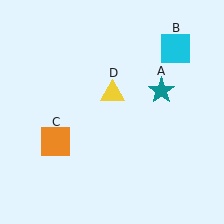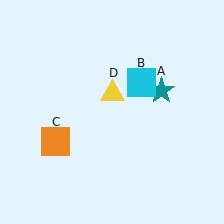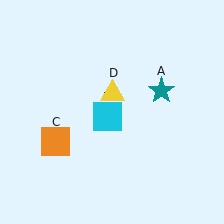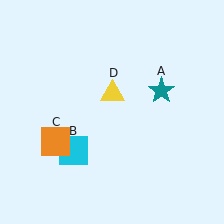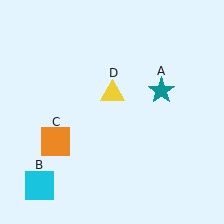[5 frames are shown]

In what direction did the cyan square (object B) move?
The cyan square (object B) moved down and to the left.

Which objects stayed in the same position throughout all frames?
Teal star (object A) and orange square (object C) and yellow triangle (object D) remained stationary.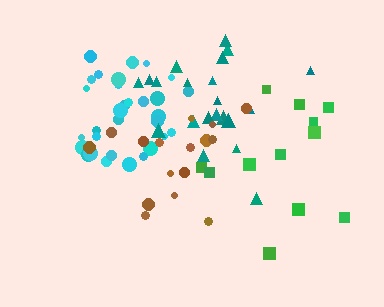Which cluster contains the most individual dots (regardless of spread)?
Cyan (32).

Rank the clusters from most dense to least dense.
cyan, teal, brown, green.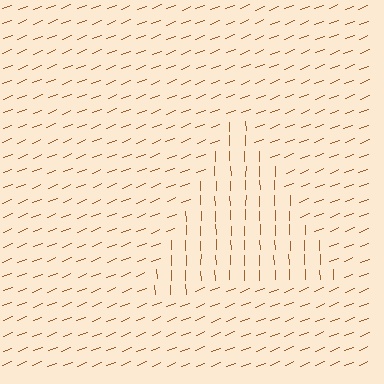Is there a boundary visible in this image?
Yes, there is a texture boundary formed by a change in line orientation.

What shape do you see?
I see a triangle.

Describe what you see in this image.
The image is filled with small brown line segments. A triangle region in the image has lines oriented differently from the surrounding lines, creating a visible texture boundary.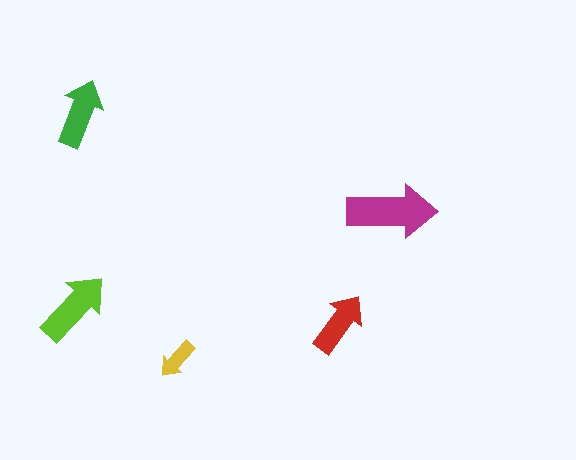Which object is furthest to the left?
The lime arrow is leftmost.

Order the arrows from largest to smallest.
the magenta one, the lime one, the green one, the red one, the yellow one.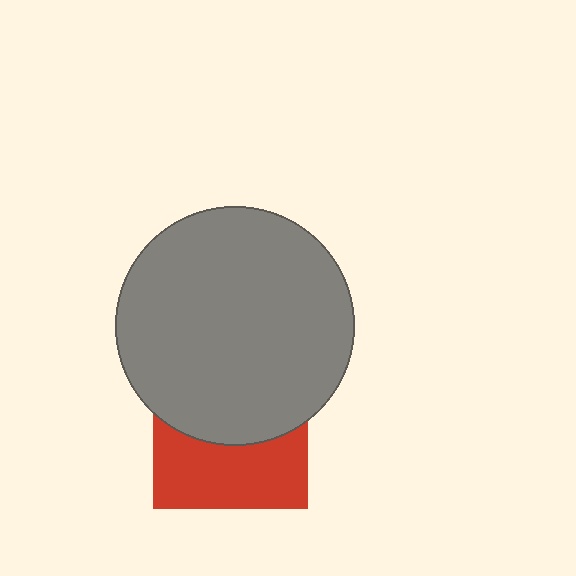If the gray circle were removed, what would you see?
You would see the complete red square.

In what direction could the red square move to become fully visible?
The red square could move down. That would shift it out from behind the gray circle entirely.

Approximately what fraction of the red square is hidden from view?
Roughly 54% of the red square is hidden behind the gray circle.